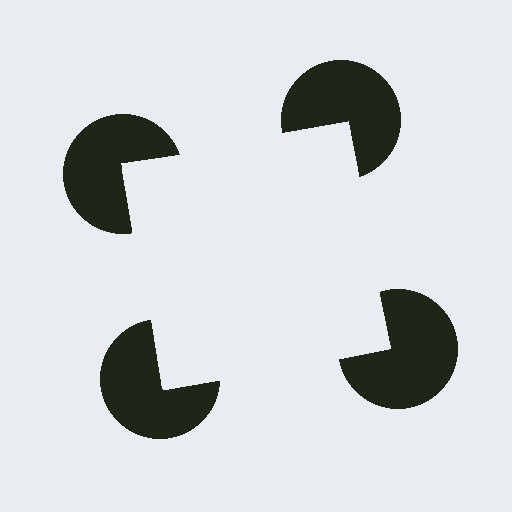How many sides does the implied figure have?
4 sides.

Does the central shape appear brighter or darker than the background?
It typically appears slightly brighter than the background, even though no actual brightness change is drawn.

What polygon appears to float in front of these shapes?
An illusory square — its edges are inferred from the aligned wedge cuts in the pac-man discs, not physically drawn.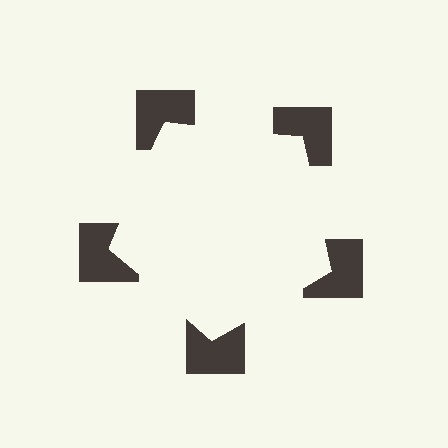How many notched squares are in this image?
There are 5 — one at each vertex of the illusory pentagon.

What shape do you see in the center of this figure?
An illusory pentagon — its edges are inferred from the aligned wedge cuts in the notched squares, not physically drawn.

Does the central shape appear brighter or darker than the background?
It typically appears slightly brighter than the background, even though no actual brightness change is drawn.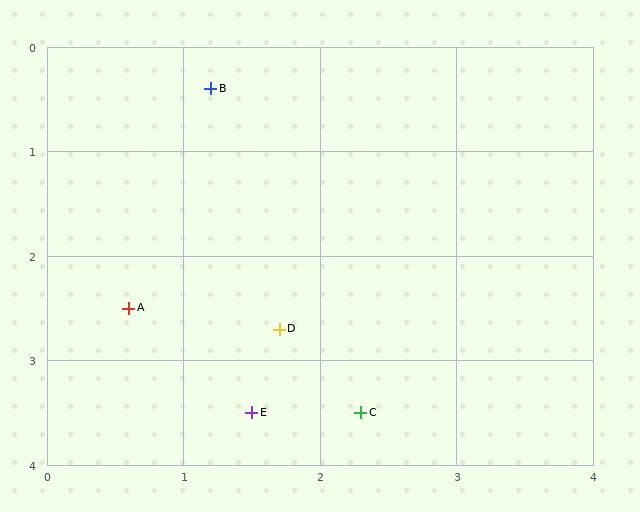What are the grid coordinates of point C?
Point C is at approximately (2.3, 3.5).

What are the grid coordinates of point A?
Point A is at approximately (0.6, 2.5).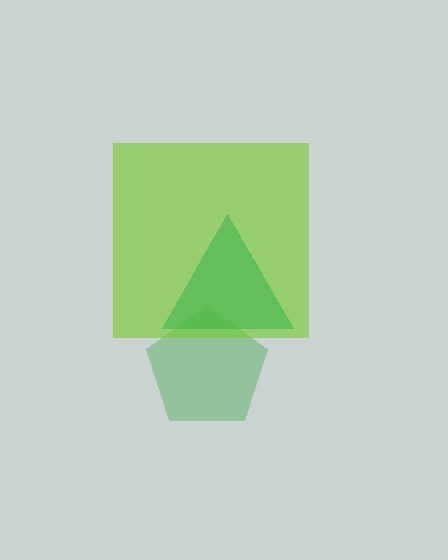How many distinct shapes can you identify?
There are 3 distinct shapes: a green pentagon, a teal triangle, a lime square.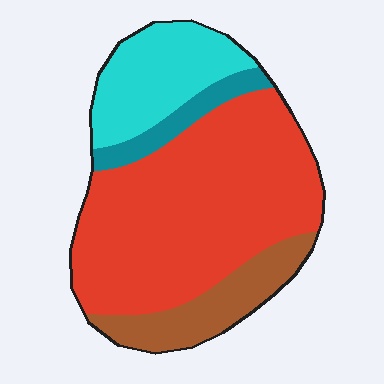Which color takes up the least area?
Teal, at roughly 5%.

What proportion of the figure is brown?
Brown takes up about one sixth (1/6) of the figure.